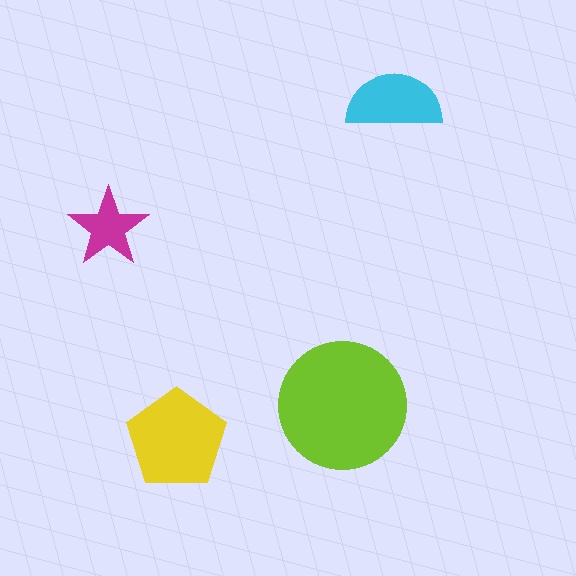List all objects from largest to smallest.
The lime circle, the yellow pentagon, the cyan semicircle, the magenta star.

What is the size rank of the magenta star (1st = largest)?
4th.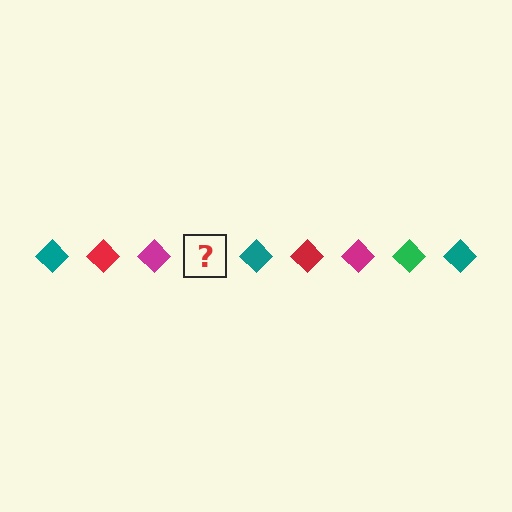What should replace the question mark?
The question mark should be replaced with a green diamond.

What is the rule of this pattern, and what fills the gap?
The rule is that the pattern cycles through teal, red, magenta, green diamonds. The gap should be filled with a green diamond.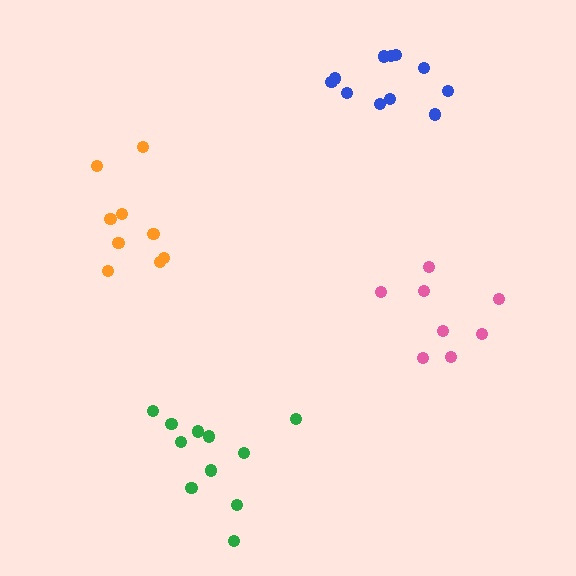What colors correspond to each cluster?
The clusters are colored: pink, green, orange, blue.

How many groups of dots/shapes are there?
There are 4 groups.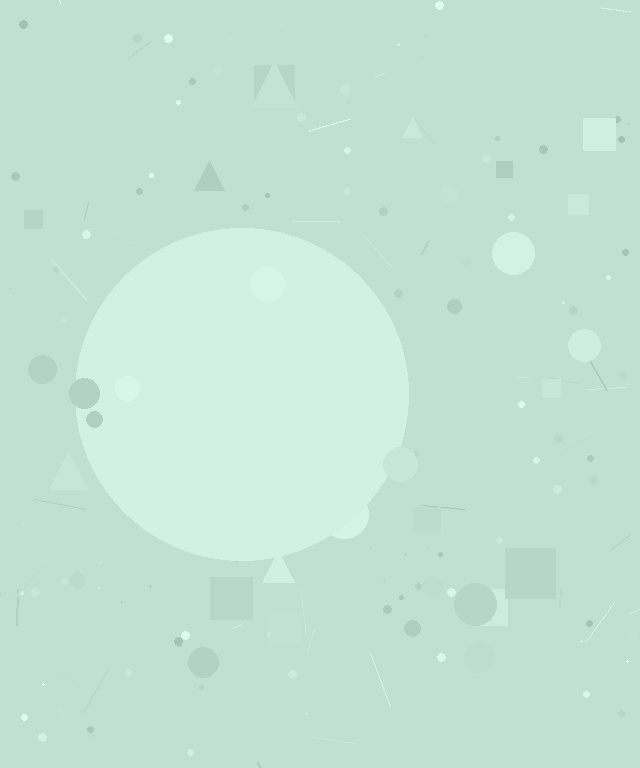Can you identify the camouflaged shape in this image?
The camouflaged shape is a circle.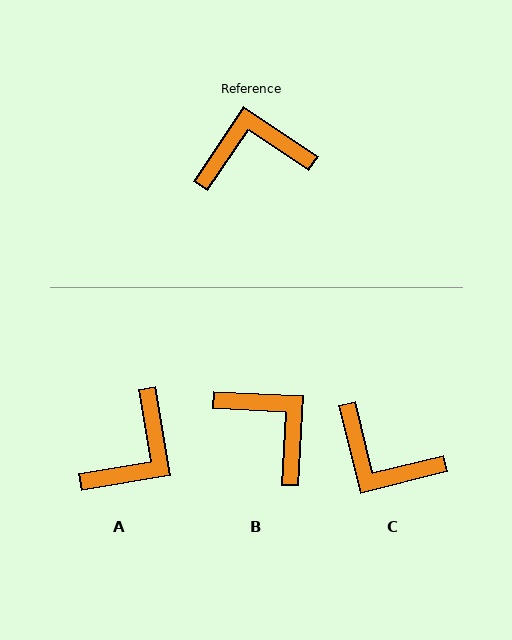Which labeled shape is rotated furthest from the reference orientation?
C, about 138 degrees away.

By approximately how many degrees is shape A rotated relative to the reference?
Approximately 137 degrees clockwise.